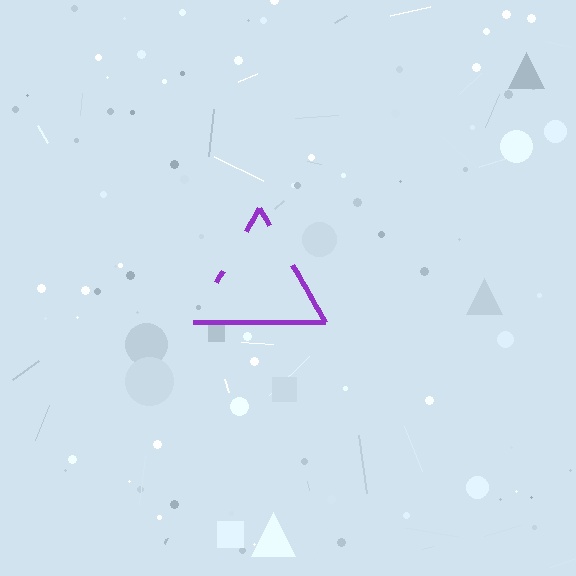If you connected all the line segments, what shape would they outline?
They would outline a triangle.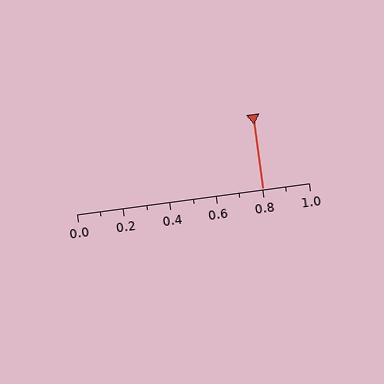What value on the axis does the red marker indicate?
The marker indicates approximately 0.8.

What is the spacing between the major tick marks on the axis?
The major ticks are spaced 0.2 apart.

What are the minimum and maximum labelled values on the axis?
The axis runs from 0.0 to 1.0.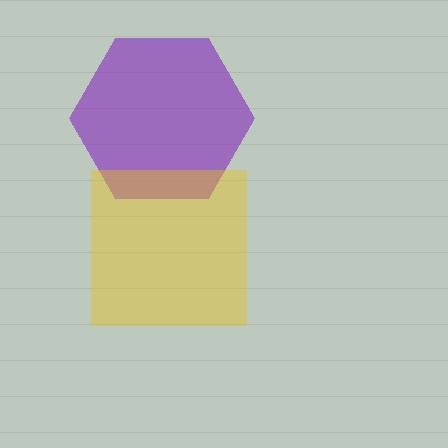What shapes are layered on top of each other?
The layered shapes are: a purple hexagon, a yellow square.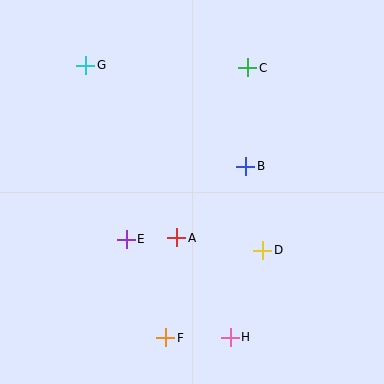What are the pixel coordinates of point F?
Point F is at (166, 338).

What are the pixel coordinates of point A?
Point A is at (177, 238).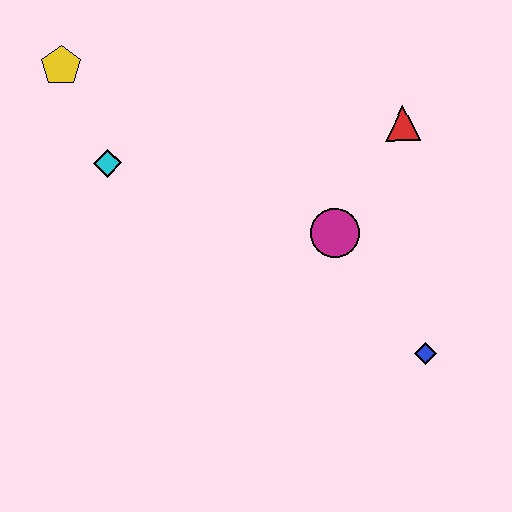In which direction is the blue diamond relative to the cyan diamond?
The blue diamond is to the right of the cyan diamond.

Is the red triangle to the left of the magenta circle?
No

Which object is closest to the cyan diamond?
The yellow pentagon is closest to the cyan diamond.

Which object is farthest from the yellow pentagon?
The blue diamond is farthest from the yellow pentagon.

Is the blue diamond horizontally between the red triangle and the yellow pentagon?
No